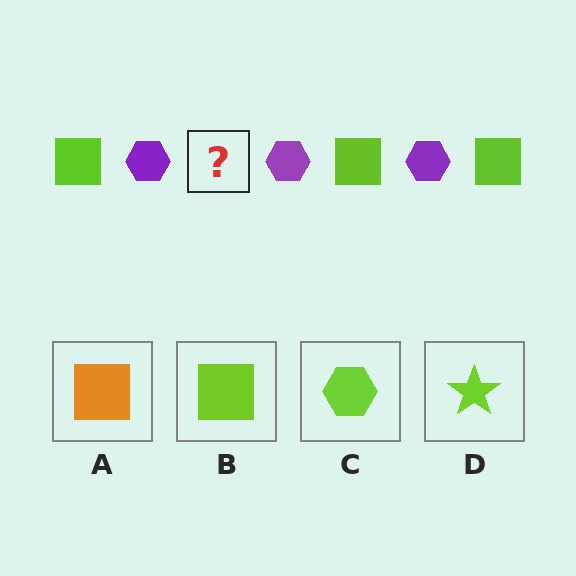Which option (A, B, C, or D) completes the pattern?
B.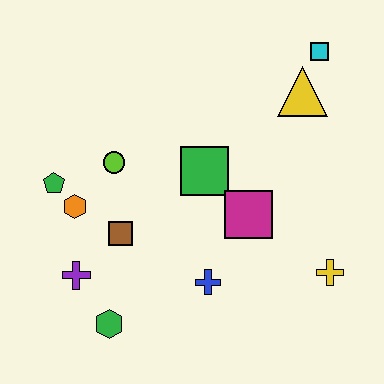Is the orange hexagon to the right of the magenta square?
No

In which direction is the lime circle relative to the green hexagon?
The lime circle is above the green hexagon.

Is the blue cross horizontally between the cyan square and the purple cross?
Yes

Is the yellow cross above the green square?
No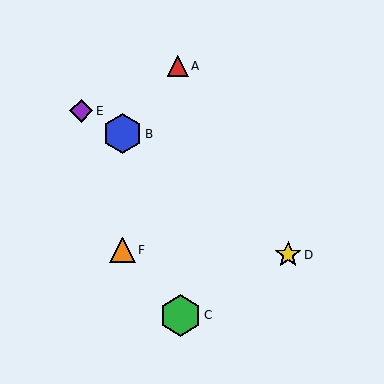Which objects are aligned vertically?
Objects B, F are aligned vertically.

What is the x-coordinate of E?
Object E is at x≈81.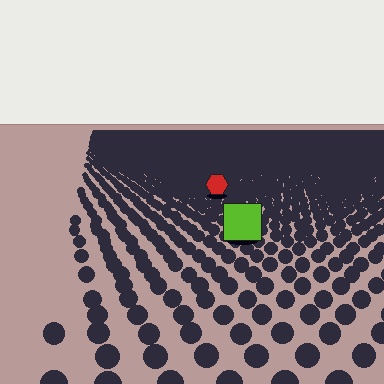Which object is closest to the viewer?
The lime square is closest. The texture marks near it are larger and more spread out.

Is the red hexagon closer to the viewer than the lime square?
No. The lime square is closer — you can tell from the texture gradient: the ground texture is coarser near it.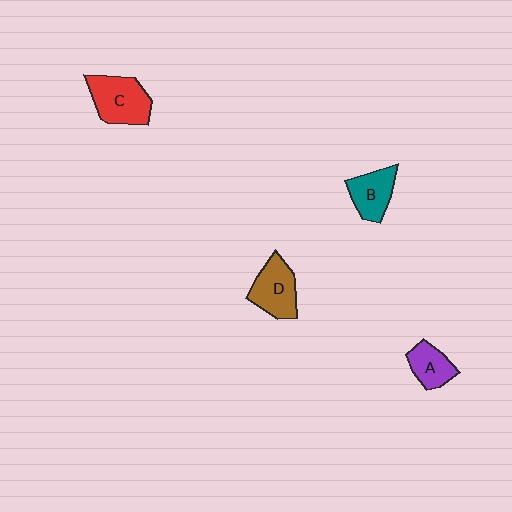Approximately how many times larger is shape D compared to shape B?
Approximately 1.2 times.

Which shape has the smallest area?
Shape A (purple).